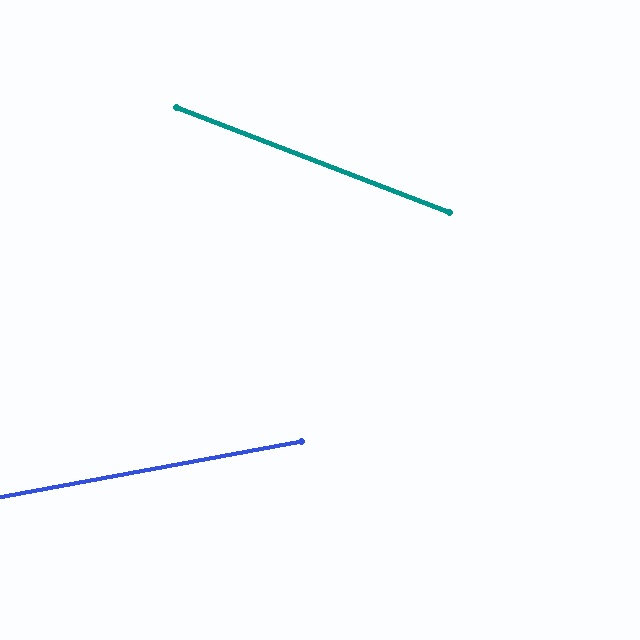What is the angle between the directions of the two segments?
Approximately 32 degrees.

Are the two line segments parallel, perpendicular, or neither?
Neither parallel nor perpendicular — they differ by about 32°.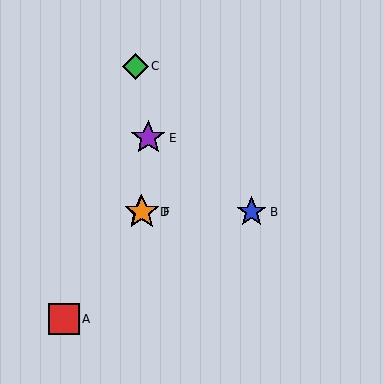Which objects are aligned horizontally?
Objects B, D, F are aligned horizontally.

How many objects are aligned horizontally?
3 objects (B, D, F) are aligned horizontally.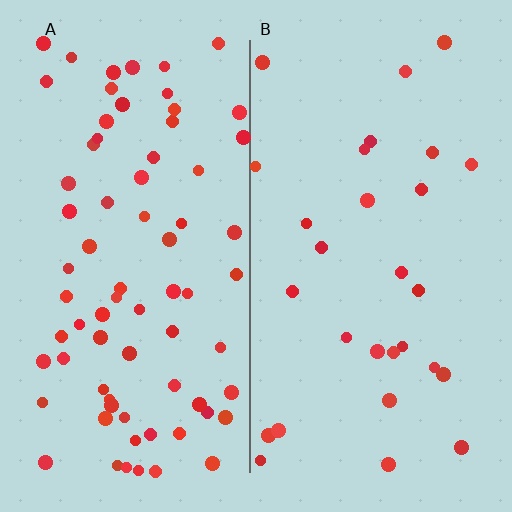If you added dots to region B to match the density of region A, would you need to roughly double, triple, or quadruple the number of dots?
Approximately triple.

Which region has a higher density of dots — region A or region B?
A (the left).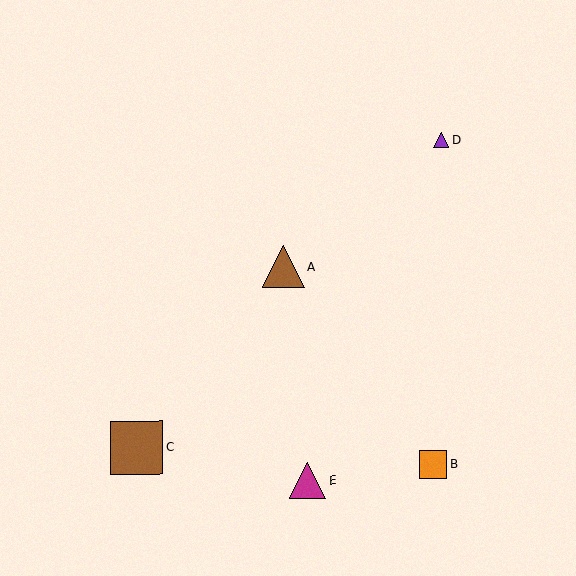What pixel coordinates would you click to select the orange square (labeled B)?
Click at (433, 465) to select the orange square B.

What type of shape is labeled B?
Shape B is an orange square.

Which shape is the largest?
The brown square (labeled C) is the largest.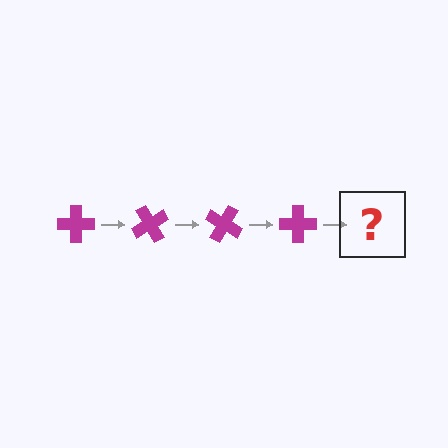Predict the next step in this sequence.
The next step is a magenta cross rotated 240 degrees.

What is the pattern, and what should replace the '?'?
The pattern is that the cross rotates 60 degrees each step. The '?' should be a magenta cross rotated 240 degrees.